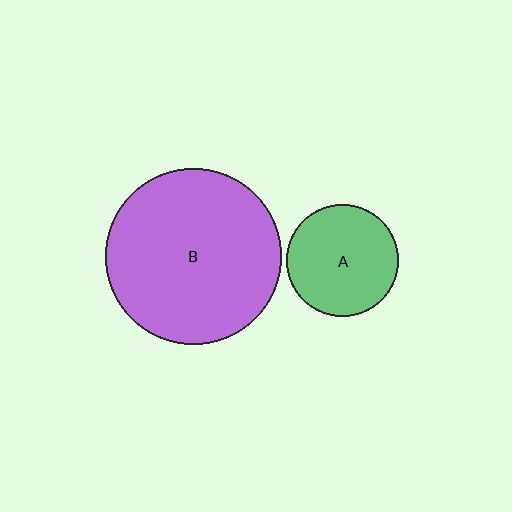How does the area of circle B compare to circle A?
Approximately 2.5 times.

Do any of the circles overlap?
No, none of the circles overlap.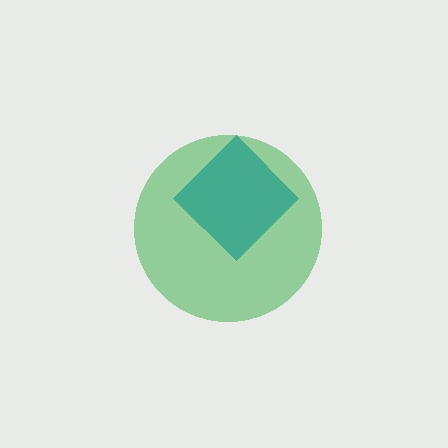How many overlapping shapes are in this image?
There are 2 overlapping shapes in the image.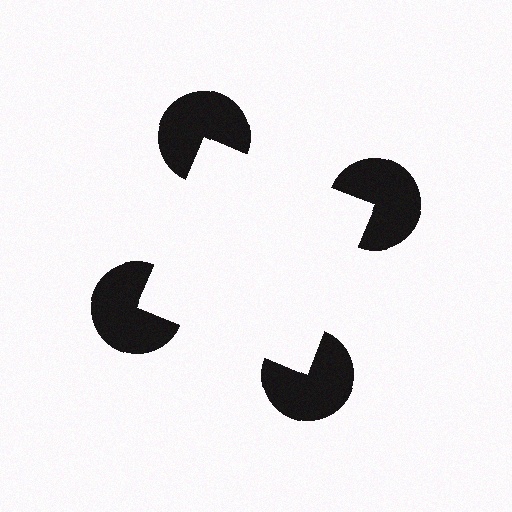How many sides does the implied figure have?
4 sides.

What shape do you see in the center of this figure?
An illusory square — its edges are inferred from the aligned wedge cuts in the pac-man discs, not physically drawn.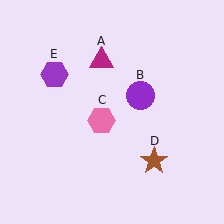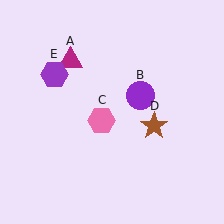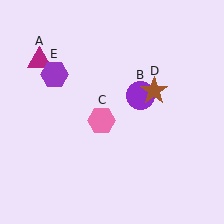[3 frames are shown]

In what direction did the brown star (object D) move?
The brown star (object D) moved up.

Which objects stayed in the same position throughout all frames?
Purple circle (object B) and pink hexagon (object C) and purple hexagon (object E) remained stationary.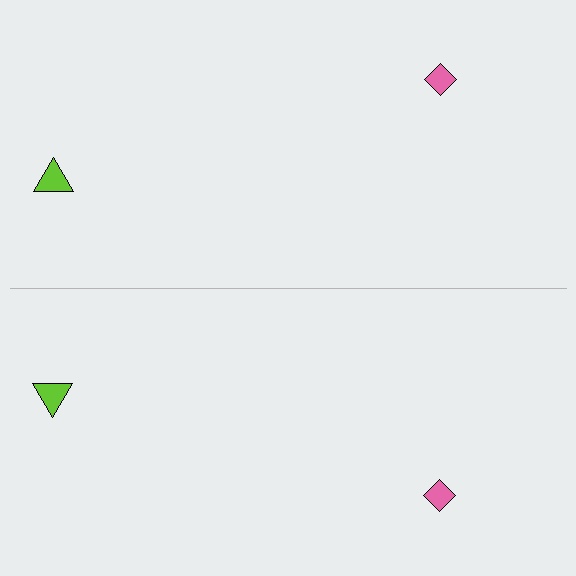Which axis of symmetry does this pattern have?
The pattern has a horizontal axis of symmetry running through the center of the image.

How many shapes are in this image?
There are 4 shapes in this image.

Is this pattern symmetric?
Yes, this pattern has bilateral (reflection) symmetry.